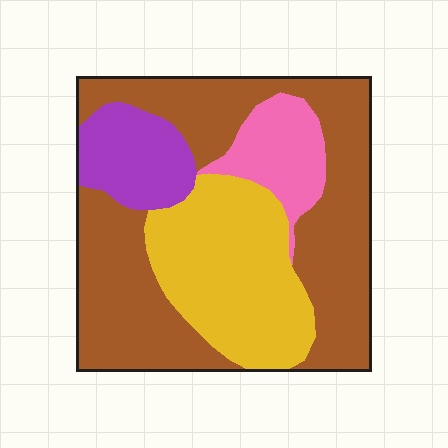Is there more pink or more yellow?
Yellow.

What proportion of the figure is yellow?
Yellow covers 27% of the figure.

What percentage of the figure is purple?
Purple takes up about one eighth (1/8) of the figure.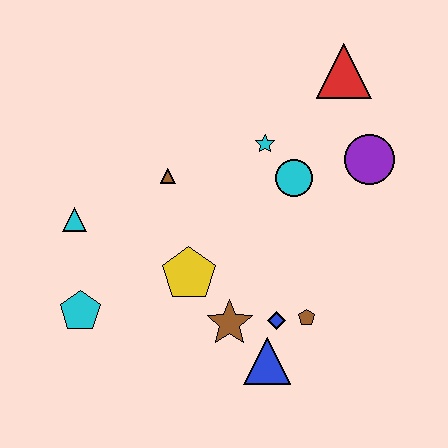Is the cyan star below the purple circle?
No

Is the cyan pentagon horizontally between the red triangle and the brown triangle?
No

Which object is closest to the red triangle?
The purple circle is closest to the red triangle.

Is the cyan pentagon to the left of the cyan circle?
Yes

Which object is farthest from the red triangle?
The cyan pentagon is farthest from the red triangle.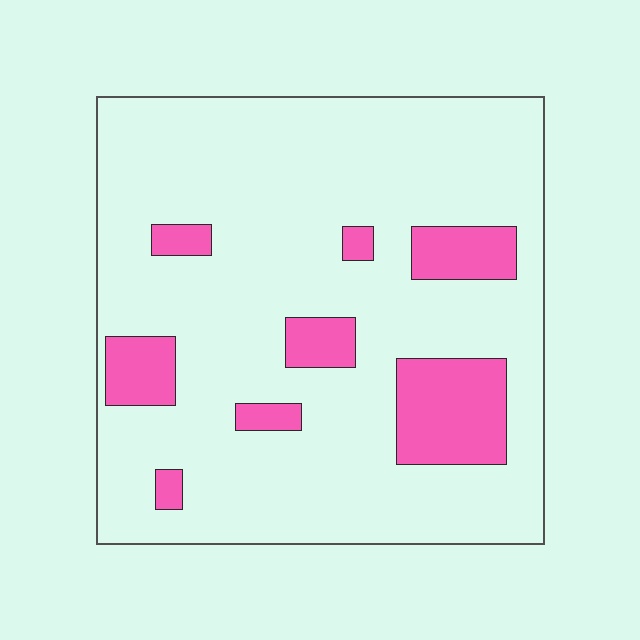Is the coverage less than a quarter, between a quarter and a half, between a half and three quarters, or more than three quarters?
Less than a quarter.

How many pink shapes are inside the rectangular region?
8.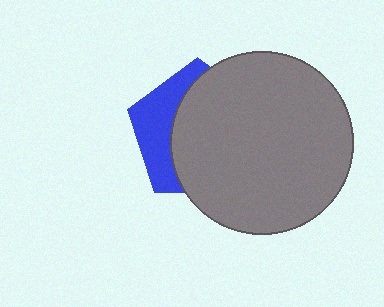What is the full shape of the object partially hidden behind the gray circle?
The partially hidden object is a blue pentagon.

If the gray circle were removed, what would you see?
You would see the complete blue pentagon.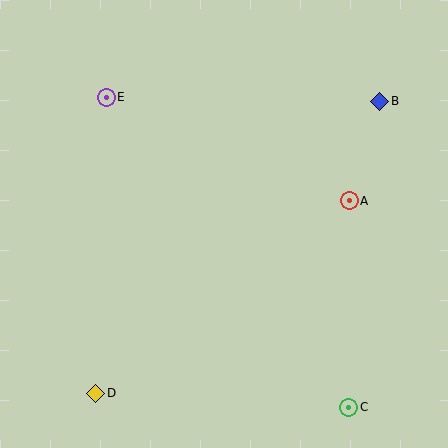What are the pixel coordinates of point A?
Point A is at (349, 201).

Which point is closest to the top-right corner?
Point B is closest to the top-right corner.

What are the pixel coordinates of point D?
Point D is at (96, 393).